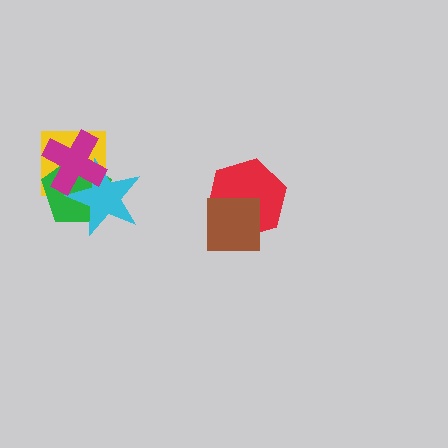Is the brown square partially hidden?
No, no other shape covers it.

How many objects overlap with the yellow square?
3 objects overlap with the yellow square.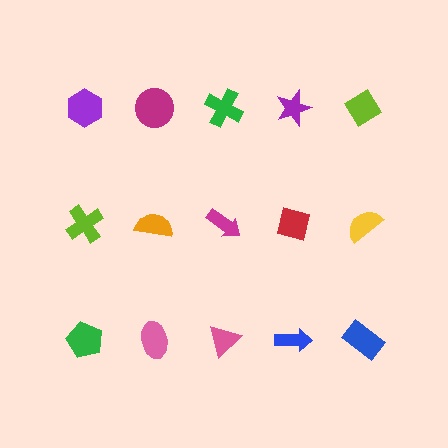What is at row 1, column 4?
A purple star.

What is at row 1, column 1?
A purple hexagon.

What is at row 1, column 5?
A lime diamond.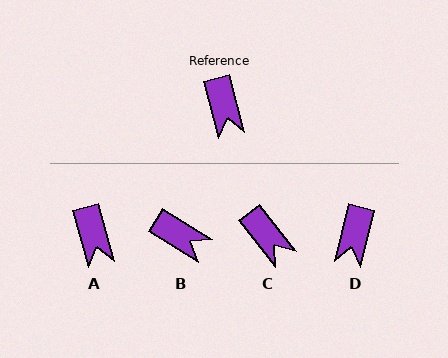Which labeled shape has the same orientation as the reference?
A.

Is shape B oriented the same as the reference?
No, it is off by about 44 degrees.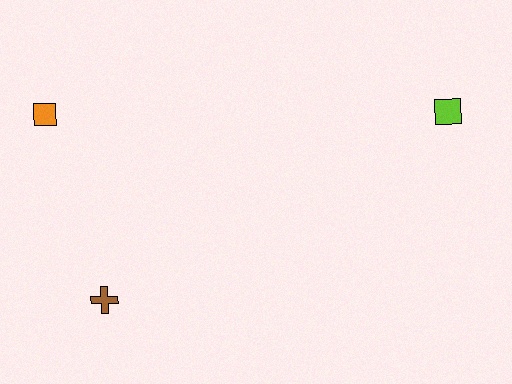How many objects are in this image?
There are 3 objects.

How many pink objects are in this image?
There are no pink objects.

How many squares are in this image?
There are 2 squares.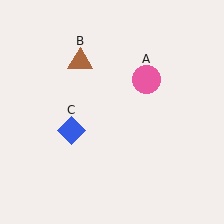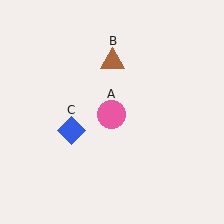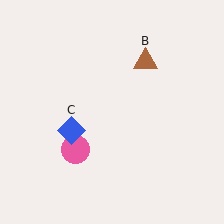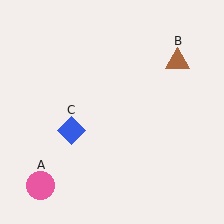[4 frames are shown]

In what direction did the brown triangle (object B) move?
The brown triangle (object B) moved right.